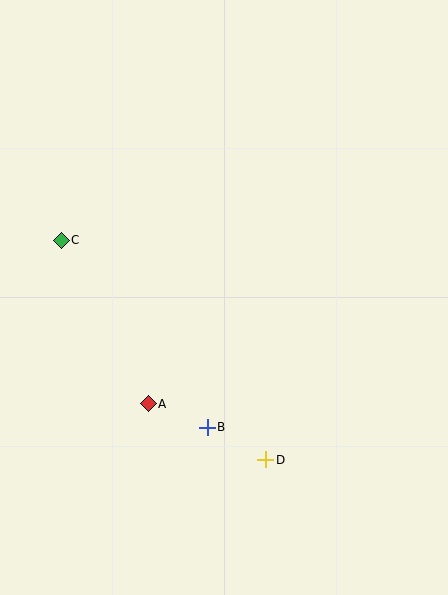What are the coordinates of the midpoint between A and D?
The midpoint between A and D is at (207, 432).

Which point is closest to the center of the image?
Point B at (207, 427) is closest to the center.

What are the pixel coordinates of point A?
Point A is at (148, 404).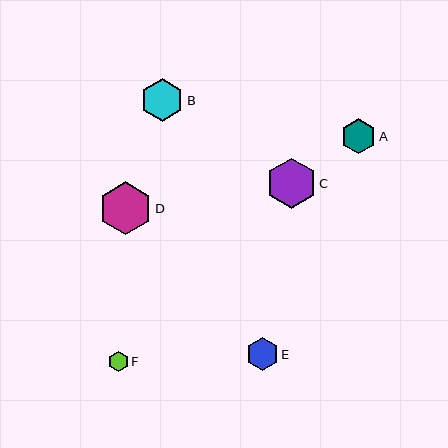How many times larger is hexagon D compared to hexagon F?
Hexagon D is approximately 2.6 times the size of hexagon F.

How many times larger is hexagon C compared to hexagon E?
Hexagon C is approximately 1.6 times the size of hexagon E.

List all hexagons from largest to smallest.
From largest to smallest: D, C, B, A, E, F.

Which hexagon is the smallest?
Hexagon F is the smallest with a size of approximately 20 pixels.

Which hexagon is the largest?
Hexagon D is the largest with a size of approximately 53 pixels.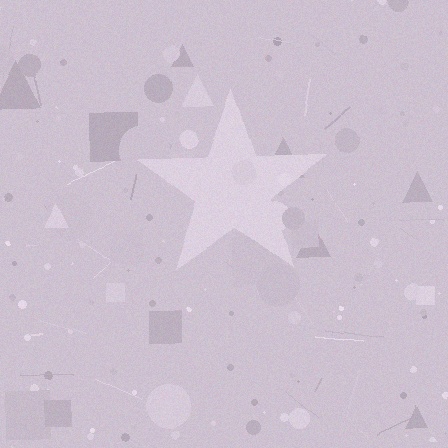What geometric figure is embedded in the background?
A star is embedded in the background.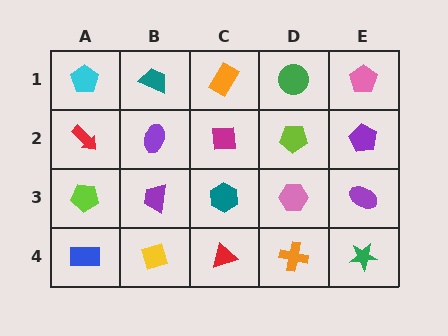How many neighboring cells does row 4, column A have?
2.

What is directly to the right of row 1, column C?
A green circle.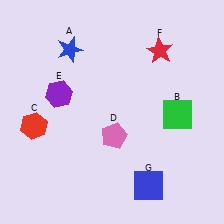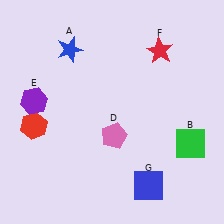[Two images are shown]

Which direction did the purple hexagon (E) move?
The purple hexagon (E) moved left.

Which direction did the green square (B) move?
The green square (B) moved down.